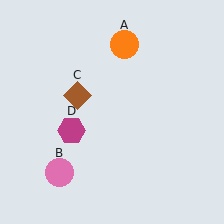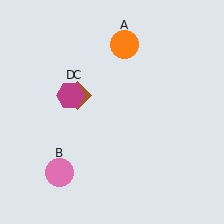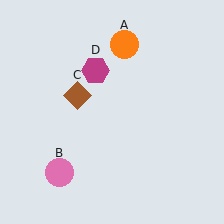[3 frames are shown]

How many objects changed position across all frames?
1 object changed position: magenta hexagon (object D).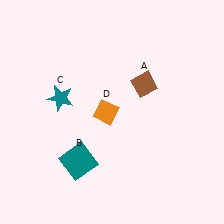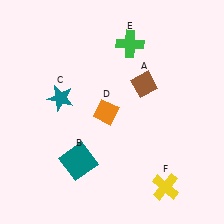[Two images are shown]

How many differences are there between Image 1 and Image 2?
There are 2 differences between the two images.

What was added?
A green cross (E), a yellow cross (F) were added in Image 2.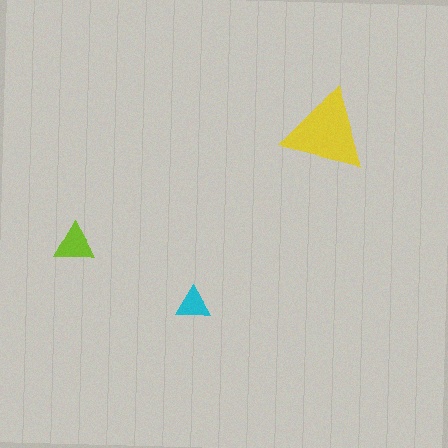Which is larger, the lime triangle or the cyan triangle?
The lime one.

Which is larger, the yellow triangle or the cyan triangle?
The yellow one.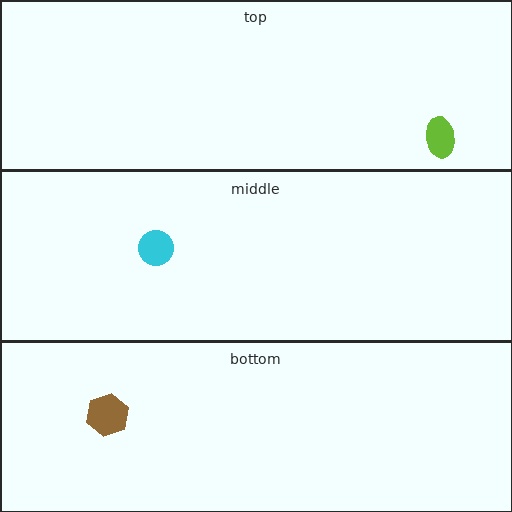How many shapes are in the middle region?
1.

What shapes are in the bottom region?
The brown hexagon.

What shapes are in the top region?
The lime ellipse.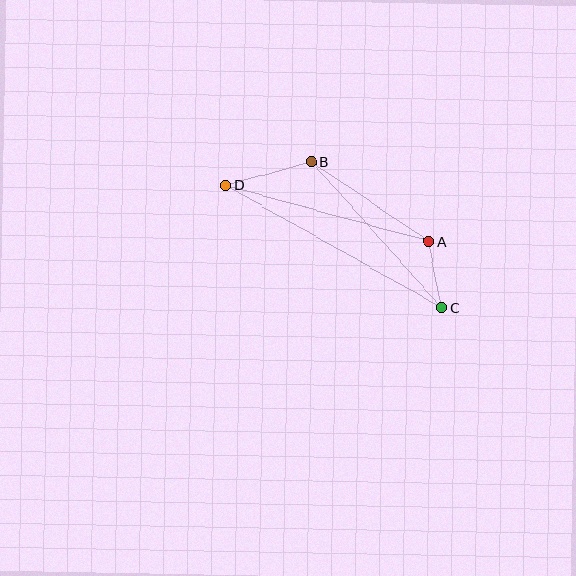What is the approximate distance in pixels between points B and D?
The distance between B and D is approximately 89 pixels.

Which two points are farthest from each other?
Points C and D are farthest from each other.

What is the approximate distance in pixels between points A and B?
The distance between A and B is approximately 141 pixels.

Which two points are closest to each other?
Points A and C are closest to each other.